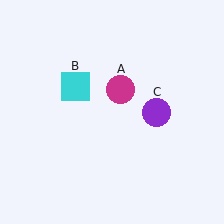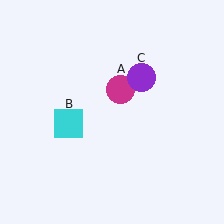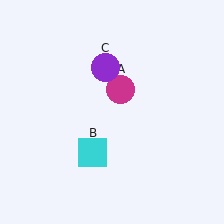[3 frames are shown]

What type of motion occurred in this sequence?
The cyan square (object B), purple circle (object C) rotated counterclockwise around the center of the scene.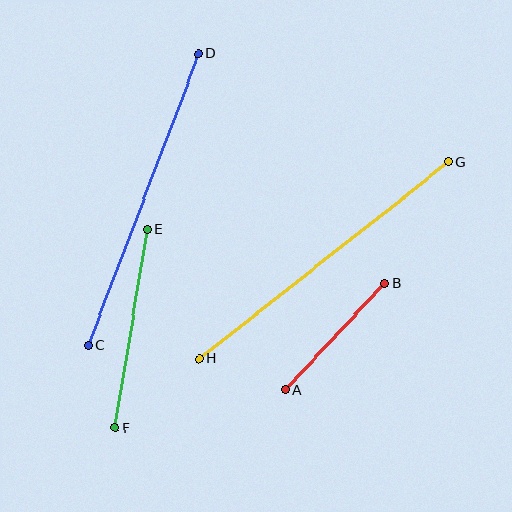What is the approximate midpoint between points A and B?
The midpoint is at approximately (335, 336) pixels.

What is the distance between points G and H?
The distance is approximately 317 pixels.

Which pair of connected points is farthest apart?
Points G and H are farthest apart.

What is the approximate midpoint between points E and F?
The midpoint is at approximately (131, 328) pixels.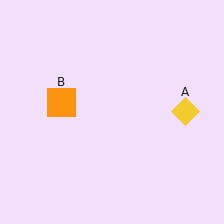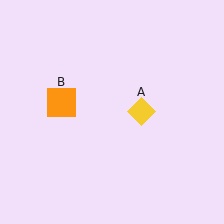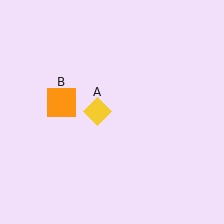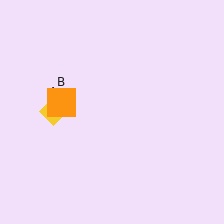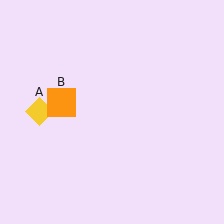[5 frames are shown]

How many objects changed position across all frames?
1 object changed position: yellow diamond (object A).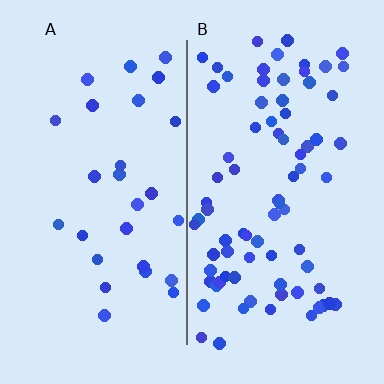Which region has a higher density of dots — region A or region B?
B (the right).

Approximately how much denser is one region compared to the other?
Approximately 2.8× — region B over region A.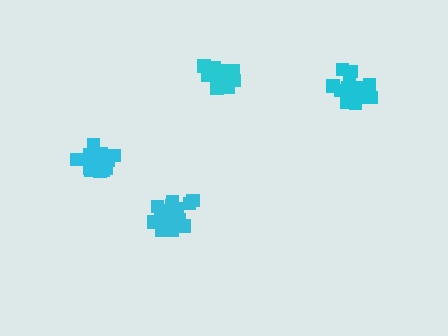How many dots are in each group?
Group 1: 20 dots, Group 2: 19 dots, Group 3: 14 dots, Group 4: 16 dots (69 total).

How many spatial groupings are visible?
There are 4 spatial groupings.